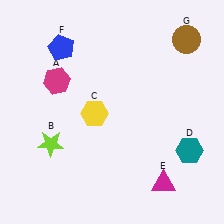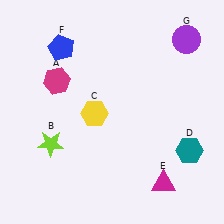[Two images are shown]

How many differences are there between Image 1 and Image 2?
There is 1 difference between the two images.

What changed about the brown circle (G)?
In Image 1, G is brown. In Image 2, it changed to purple.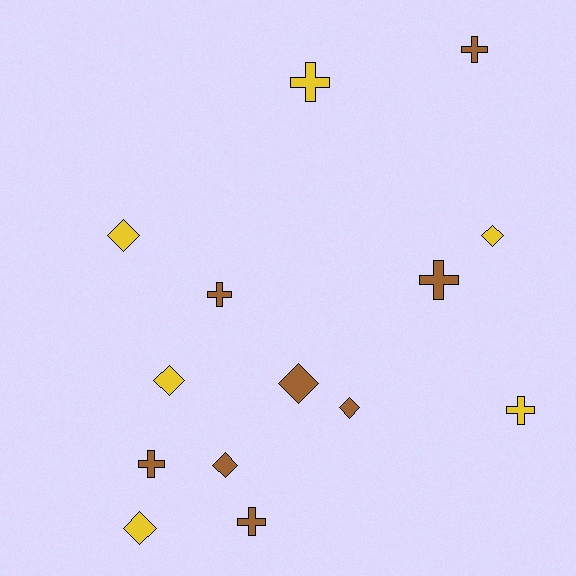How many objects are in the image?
There are 14 objects.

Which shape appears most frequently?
Diamond, with 7 objects.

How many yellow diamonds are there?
There are 4 yellow diamonds.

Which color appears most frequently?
Brown, with 8 objects.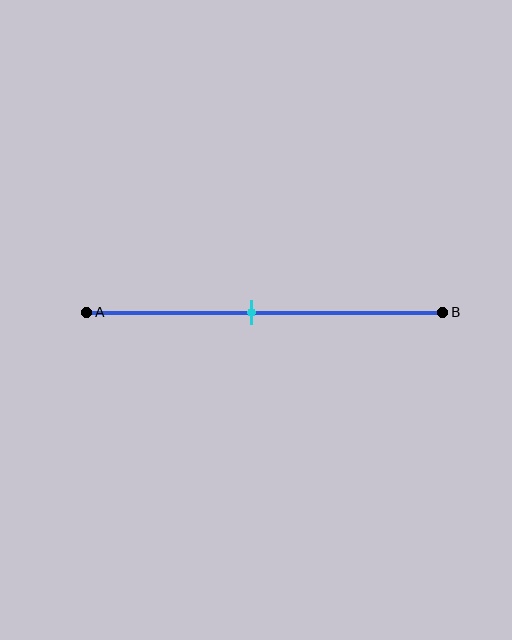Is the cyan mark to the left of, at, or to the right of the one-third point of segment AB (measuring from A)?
The cyan mark is to the right of the one-third point of segment AB.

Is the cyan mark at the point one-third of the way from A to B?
No, the mark is at about 45% from A, not at the 33% one-third point.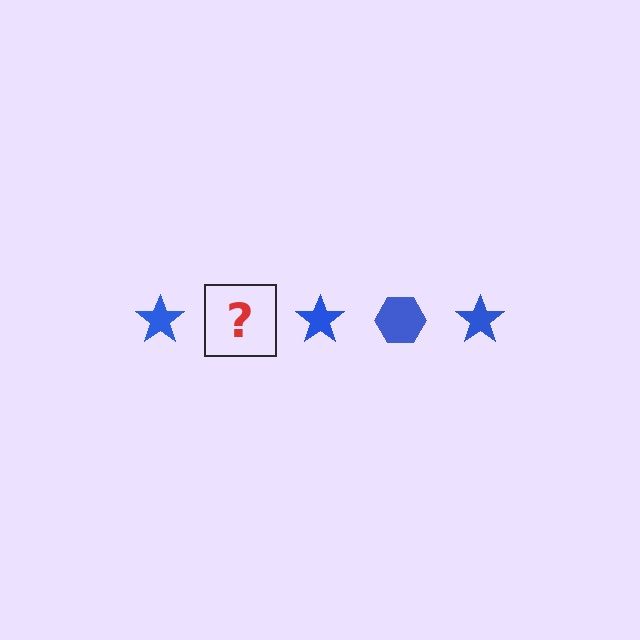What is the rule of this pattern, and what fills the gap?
The rule is that the pattern cycles through star, hexagon shapes in blue. The gap should be filled with a blue hexagon.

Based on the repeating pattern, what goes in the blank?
The blank should be a blue hexagon.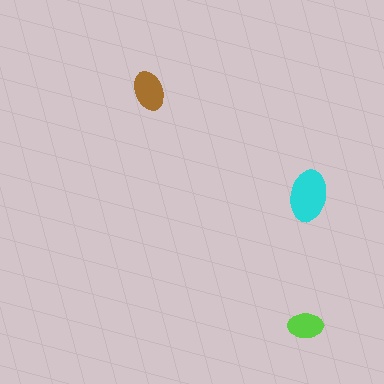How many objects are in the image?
There are 3 objects in the image.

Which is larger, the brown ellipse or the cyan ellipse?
The cyan one.